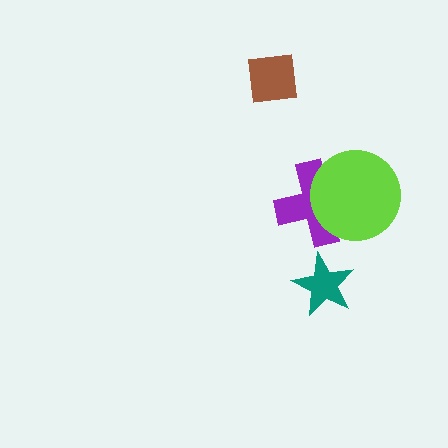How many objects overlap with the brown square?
0 objects overlap with the brown square.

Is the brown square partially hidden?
No, no other shape covers it.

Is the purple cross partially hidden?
Yes, it is partially covered by another shape.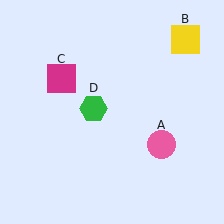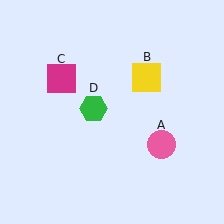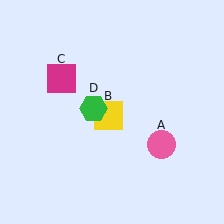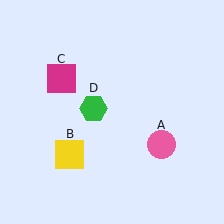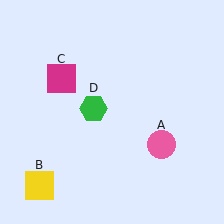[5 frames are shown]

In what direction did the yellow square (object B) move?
The yellow square (object B) moved down and to the left.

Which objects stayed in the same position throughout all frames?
Pink circle (object A) and magenta square (object C) and green hexagon (object D) remained stationary.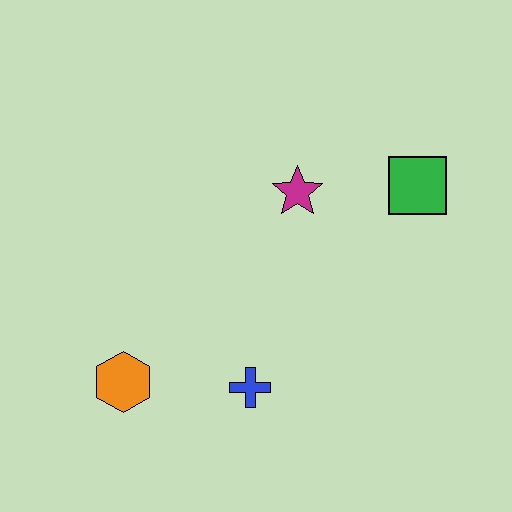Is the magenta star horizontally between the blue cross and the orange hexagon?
No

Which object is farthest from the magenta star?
The orange hexagon is farthest from the magenta star.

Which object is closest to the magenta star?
The green square is closest to the magenta star.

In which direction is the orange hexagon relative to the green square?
The orange hexagon is to the left of the green square.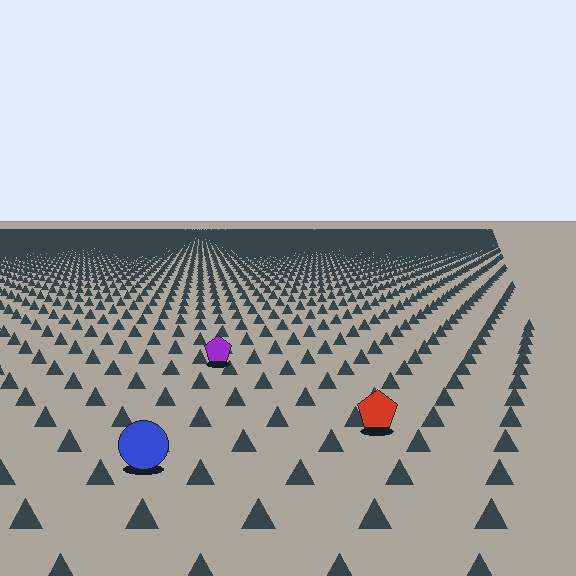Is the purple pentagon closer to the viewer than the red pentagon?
No. The red pentagon is closer — you can tell from the texture gradient: the ground texture is coarser near it.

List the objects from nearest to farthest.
From nearest to farthest: the blue circle, the red pentagon, the purple pentagon.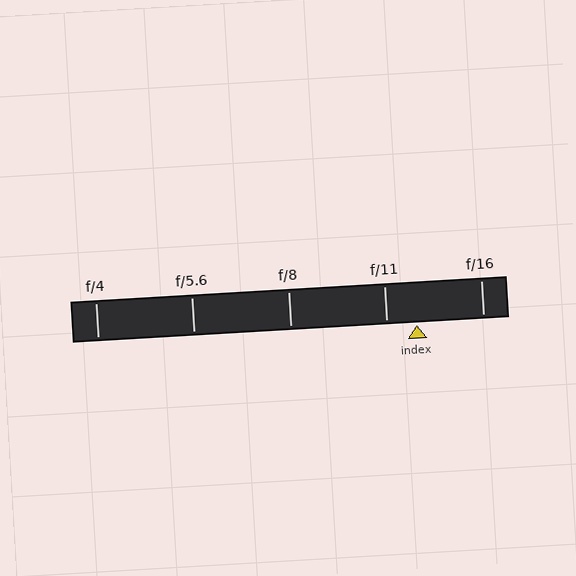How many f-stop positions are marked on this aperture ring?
There are 5 f-stop positions marked.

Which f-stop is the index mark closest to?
The index mark is closest to f/11.